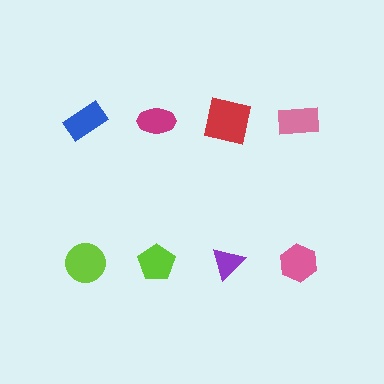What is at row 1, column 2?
A magenta ellipse.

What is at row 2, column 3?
A purple triangle.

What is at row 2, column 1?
A lime circle.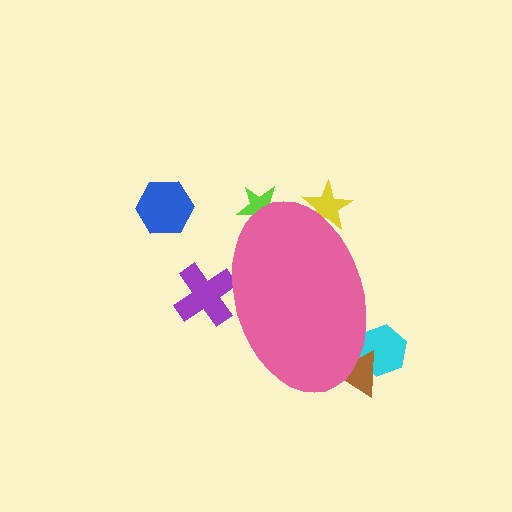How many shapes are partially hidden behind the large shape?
5 shapes are partially hidden.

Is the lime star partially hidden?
Yes, the lime star is partially hidden behind the pink ellipse.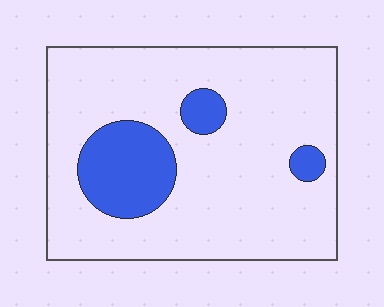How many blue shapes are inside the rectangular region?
3.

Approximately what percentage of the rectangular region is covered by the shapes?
Approximately 15%.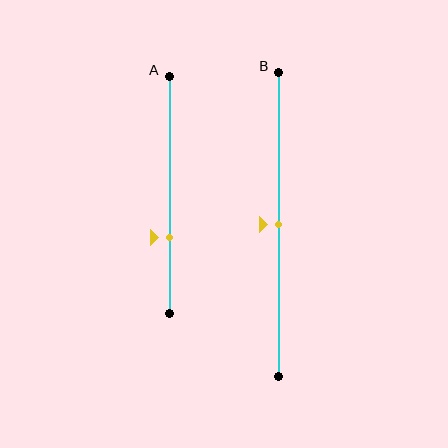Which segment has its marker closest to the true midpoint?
Segment B has its marker closest to the true midpoint.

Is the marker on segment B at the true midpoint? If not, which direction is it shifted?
Yes, the marker on segment B is at the true midpoint.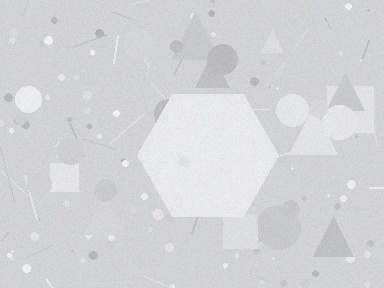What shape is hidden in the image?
A hexagon is hidden in the image.